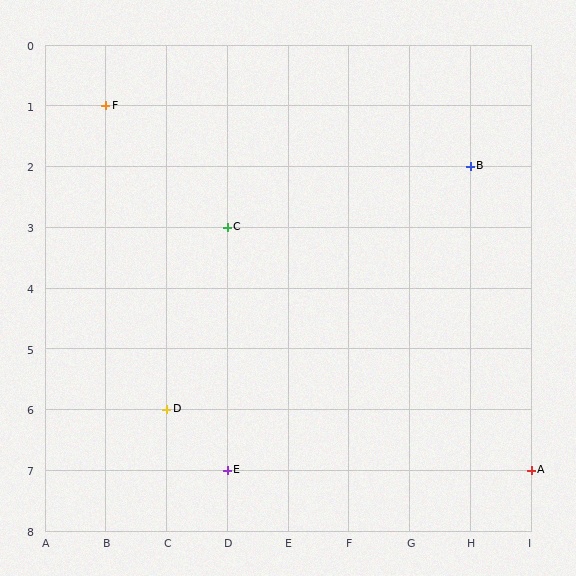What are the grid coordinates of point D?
Point D is at grid coordinates (C, 6).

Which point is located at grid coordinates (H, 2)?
Point B is at (H, 2).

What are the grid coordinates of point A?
Point A is at grid coordinates (I, 7).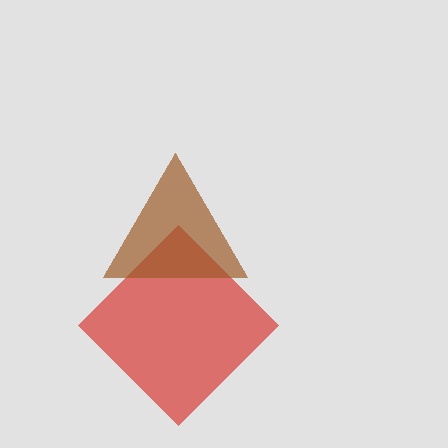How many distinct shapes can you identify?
There are 2 distinct shapes: a red diamond, a brown triangle.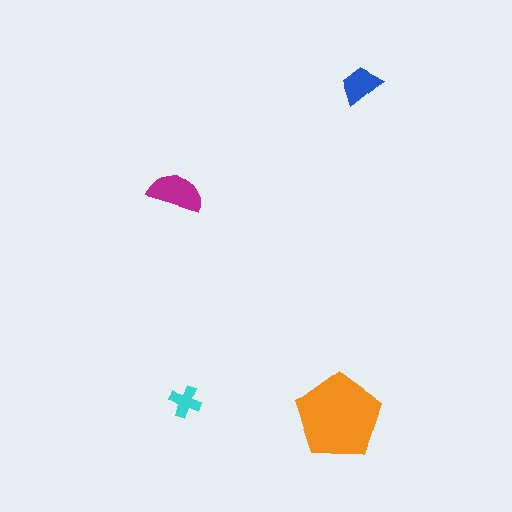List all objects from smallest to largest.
The cyan cross, the blue trapezoid, the magenta semicircle, the orange pentagon.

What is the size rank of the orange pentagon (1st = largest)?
1st.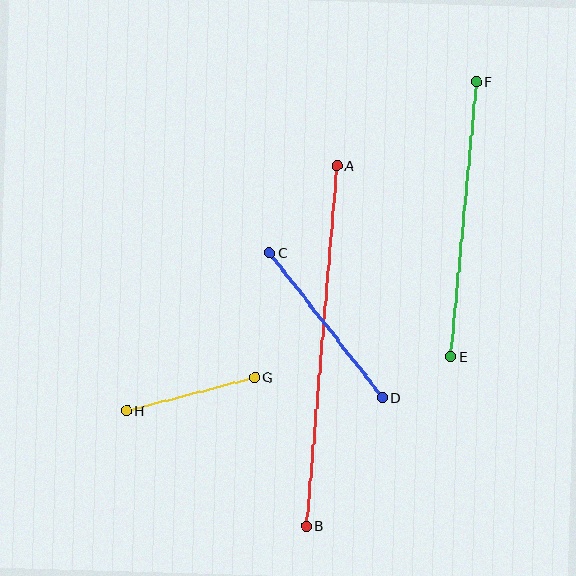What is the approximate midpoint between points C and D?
The midpoint is at approximately (326, 325) pixels.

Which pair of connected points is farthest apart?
Points A and B are farthest apart.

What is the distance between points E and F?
The distance is approximately 276 pixels.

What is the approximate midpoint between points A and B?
The midpoint is at approximately (321, 346) pixels.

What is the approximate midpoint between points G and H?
The midpoint is at approximately (191, 394) pixels.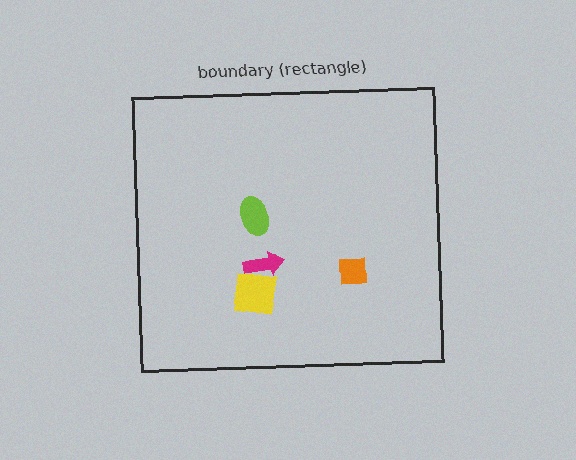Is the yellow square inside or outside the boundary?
Inside.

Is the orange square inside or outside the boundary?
Inside.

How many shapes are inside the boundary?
4 inside, 0 outside.